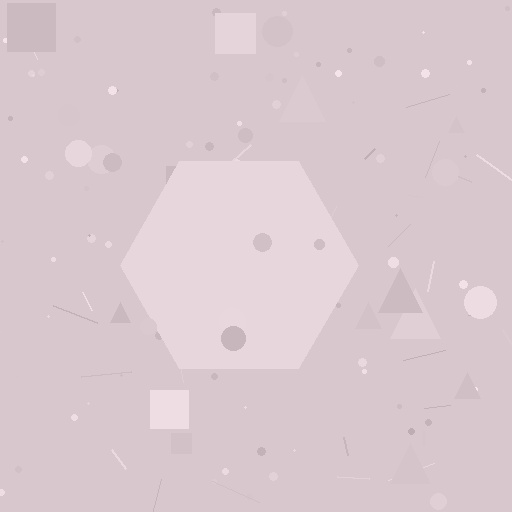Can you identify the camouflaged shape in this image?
The camouflaged shape is a hexagon.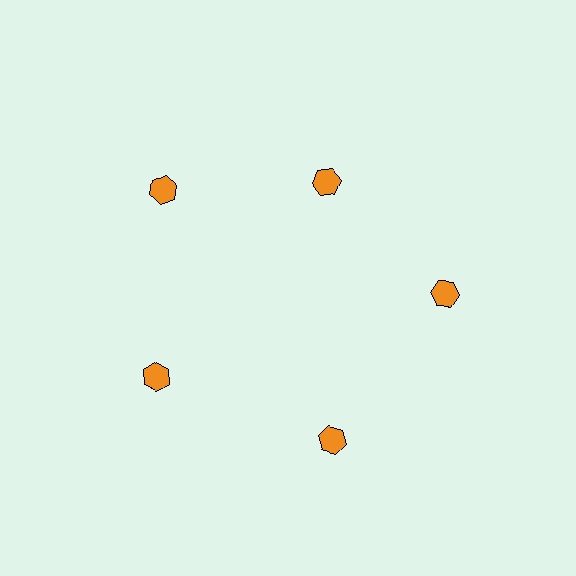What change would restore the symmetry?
The symmetry would be restored by moving it outward, back onto the ring so that all 5 hexagons sit at equal angles and equal distance from the center.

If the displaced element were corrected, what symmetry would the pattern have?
It would have 5-fold rotational symmetry — the pattern would map onto itself every 72 degrees.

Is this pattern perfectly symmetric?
No. The 5 orange hexagons are arranged in a ring, but one element near the 1 o'clock position is pulled inward toward the center, breaking the 5-fold rotational symmetry.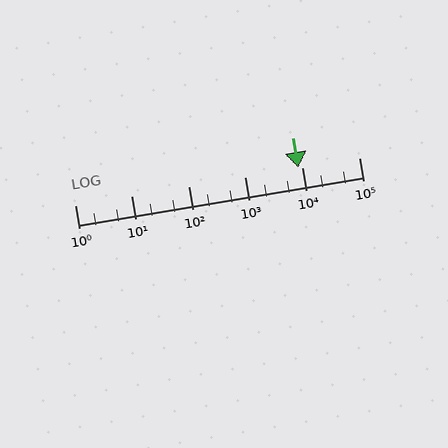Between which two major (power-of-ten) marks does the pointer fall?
The pointer is between 1000 and 10000.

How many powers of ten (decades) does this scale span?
The scale spans 5 decades, from 1 to 100000.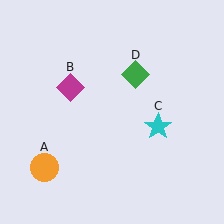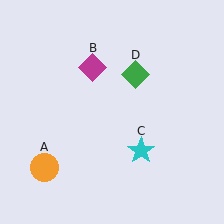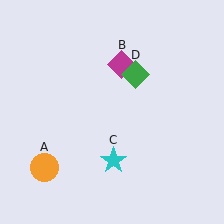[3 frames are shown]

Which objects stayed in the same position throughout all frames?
Orange circle (object A) and green diamond (object D) remained stationary.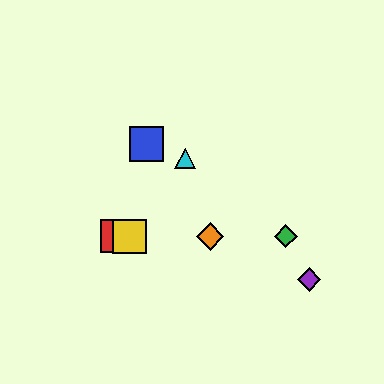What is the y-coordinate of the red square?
The red square is at y≈236.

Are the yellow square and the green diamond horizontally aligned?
Yes, both are at y≈236.